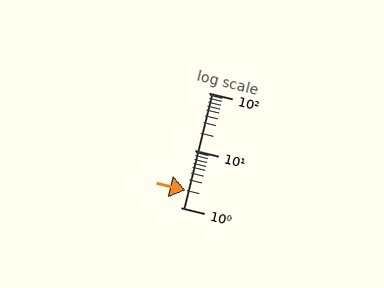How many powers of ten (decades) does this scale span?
The scale spans 2 decades, from 1 to 100.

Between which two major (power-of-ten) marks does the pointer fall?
The pointer is between 1 and 10.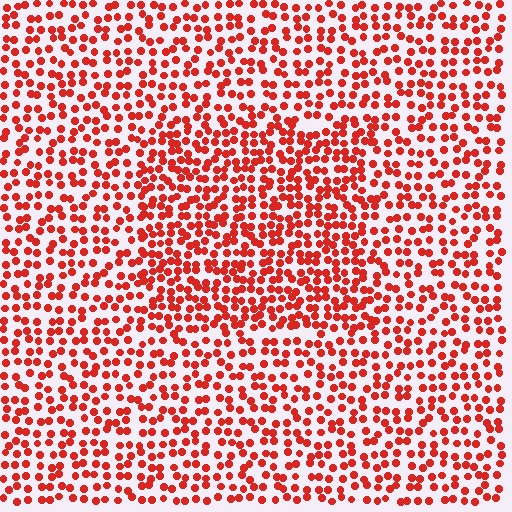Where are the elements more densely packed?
The elements are more densely packed inside the rectangle boundary.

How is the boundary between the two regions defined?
The boundary is defined by a change in element density (approximately 1.5x ratio). All elements are the same color, size, and shape.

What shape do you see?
I see a rectangle.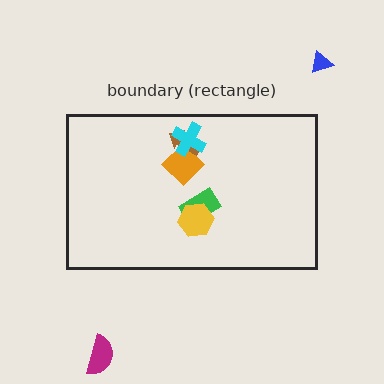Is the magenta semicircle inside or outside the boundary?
Outside.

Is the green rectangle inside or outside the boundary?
Inside.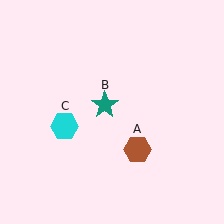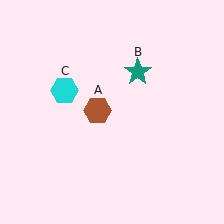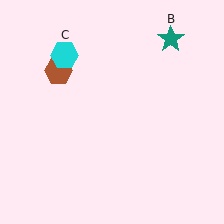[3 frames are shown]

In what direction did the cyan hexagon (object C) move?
The cyan hexagon (object C) moved up.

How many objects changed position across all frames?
3 objects changed position: brown hexagon (object A), teal star (object B), cyan hexagon (object C).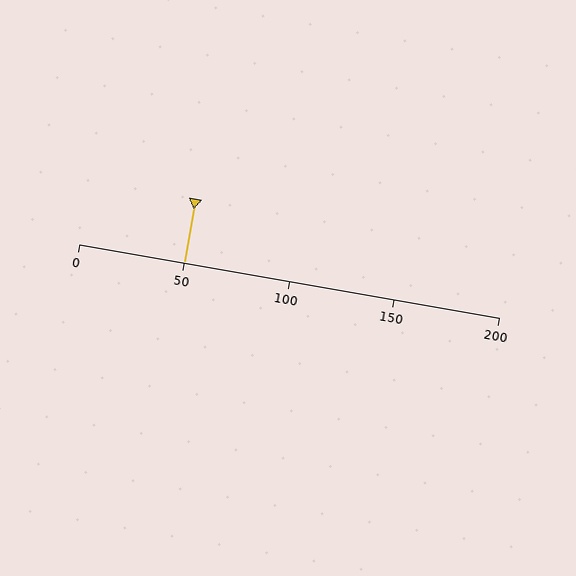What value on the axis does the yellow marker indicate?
The marker indicates approximately 50.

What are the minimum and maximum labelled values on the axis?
The axis runs from 0 to 200.